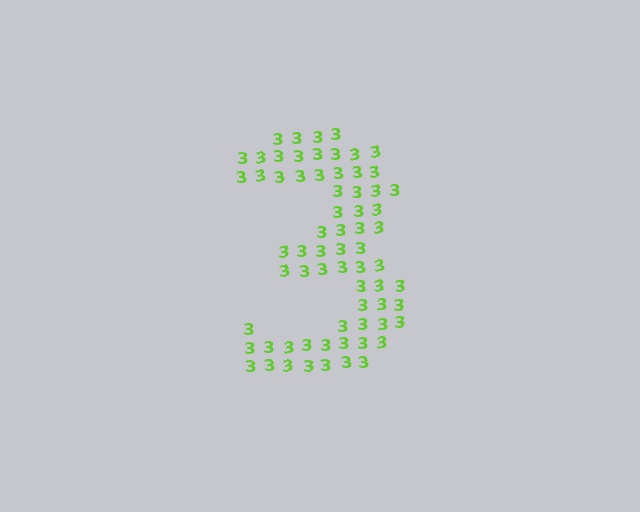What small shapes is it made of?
It is made of small digit 3's.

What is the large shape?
The large shape is the digit 3.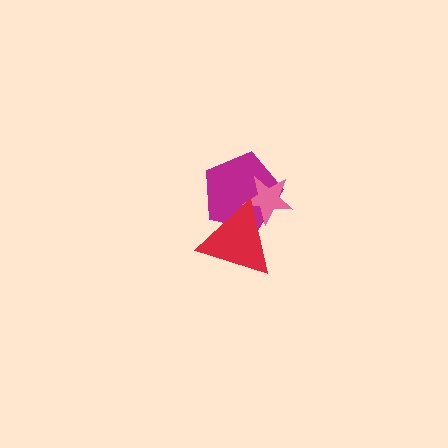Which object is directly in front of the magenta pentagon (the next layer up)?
The pink star is directly in front of the magenta pentagon.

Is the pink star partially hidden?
Yes, it is partially covered by another shape.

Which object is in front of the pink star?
The red triangle is in front of the pink star.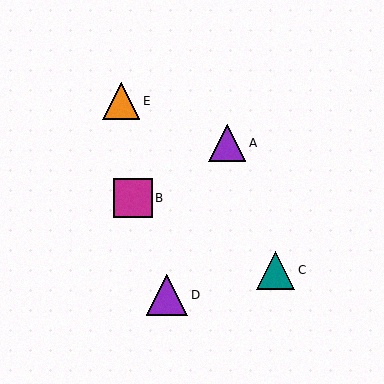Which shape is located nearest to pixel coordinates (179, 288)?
The purple triangle (labeled D) at (167, 295) is nearest to that location.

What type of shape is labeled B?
Shape B is a magenta square.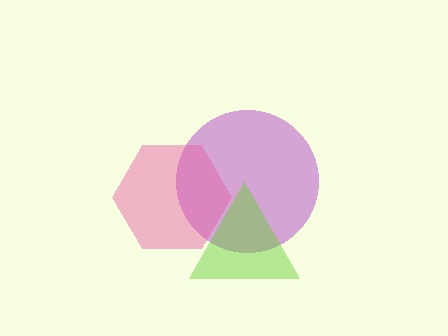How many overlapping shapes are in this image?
There are 3 overlapping shapes in the image.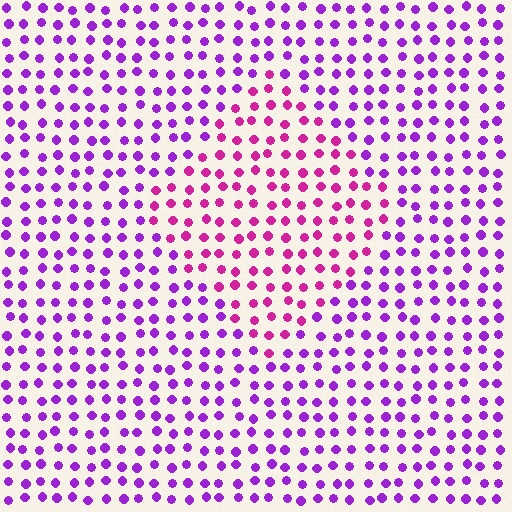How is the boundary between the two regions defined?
The boundary is defined purely by a slight shift in hue (about 36 degrees). Spacing, size, and orientation are identical on both sides.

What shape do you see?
I see a diamond.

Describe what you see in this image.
The image is filled with small purple elements in a uniform arrangement. A diamond-shaped region is visible where the elements are tinted to a slightly different hue, forming a subtle color boundary.